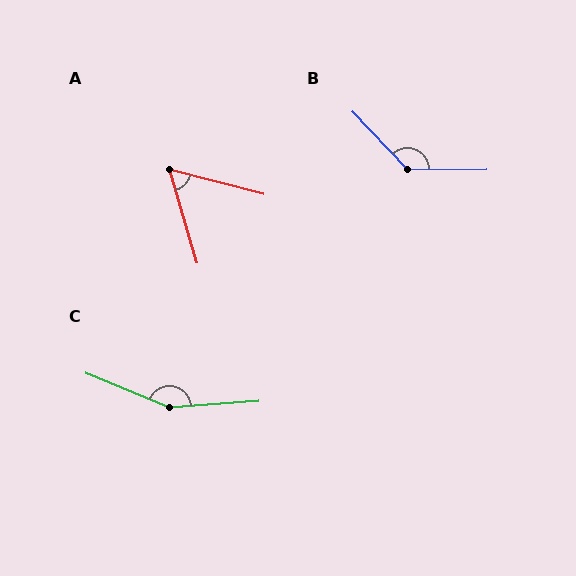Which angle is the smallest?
A, at approximately 59 degrees.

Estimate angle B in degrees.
Approximately 133 degrees.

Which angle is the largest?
C, at approximately 153 degrees.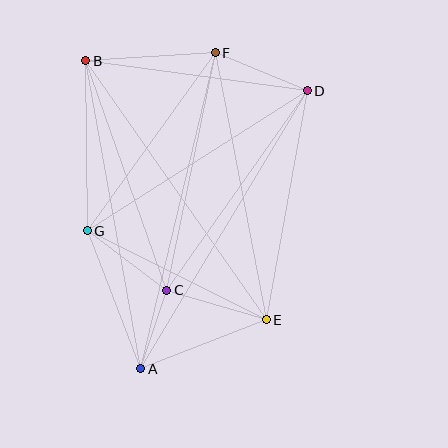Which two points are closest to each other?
Points A and C are closest to each other.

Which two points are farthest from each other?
Points A and F are farthest from each other.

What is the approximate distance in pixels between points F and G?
The distance between F and G is approximately 219 pixels.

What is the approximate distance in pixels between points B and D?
The distance between B and D is approximately 224 pixels.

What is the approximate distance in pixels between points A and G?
The distance between A and G is approximately 148 pixels.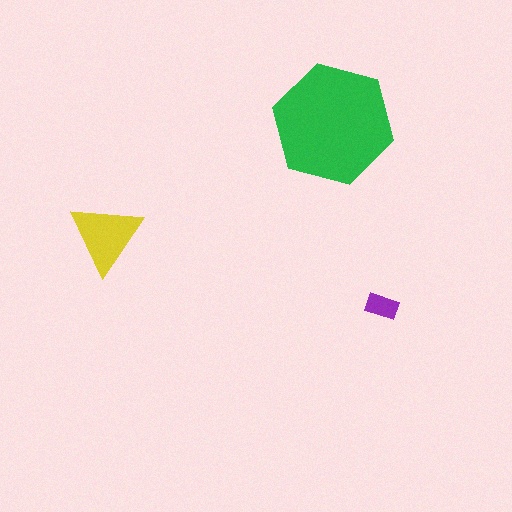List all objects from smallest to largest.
The purple rectangle, the yellow triangle, the green hexagon.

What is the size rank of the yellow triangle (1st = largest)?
2nd.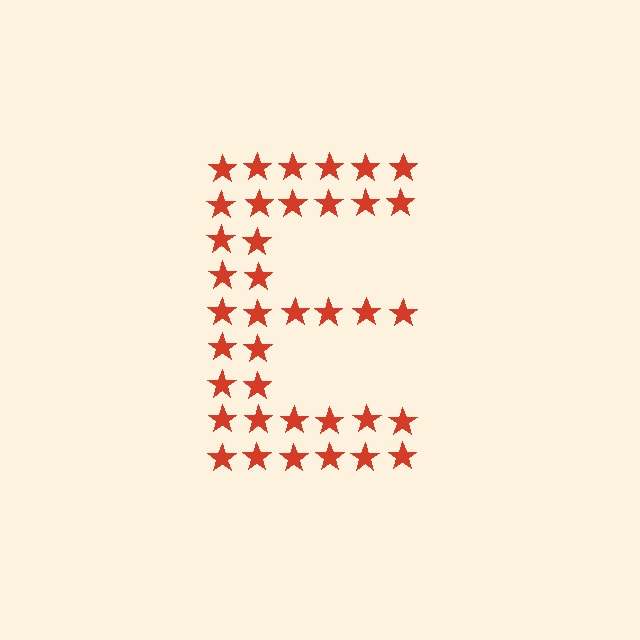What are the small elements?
The small elements are stars.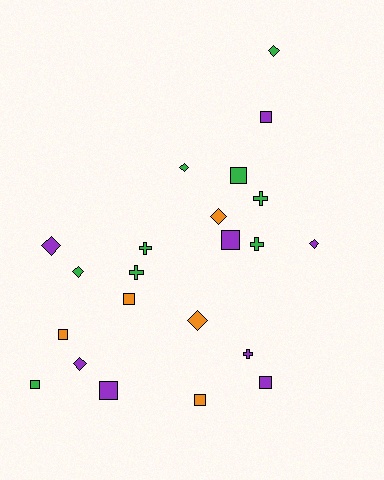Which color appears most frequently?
Green, with 9 objects.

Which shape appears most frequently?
Square, with 9 objects.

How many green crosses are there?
There are 4 green crosses.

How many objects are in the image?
There are 22 objects.